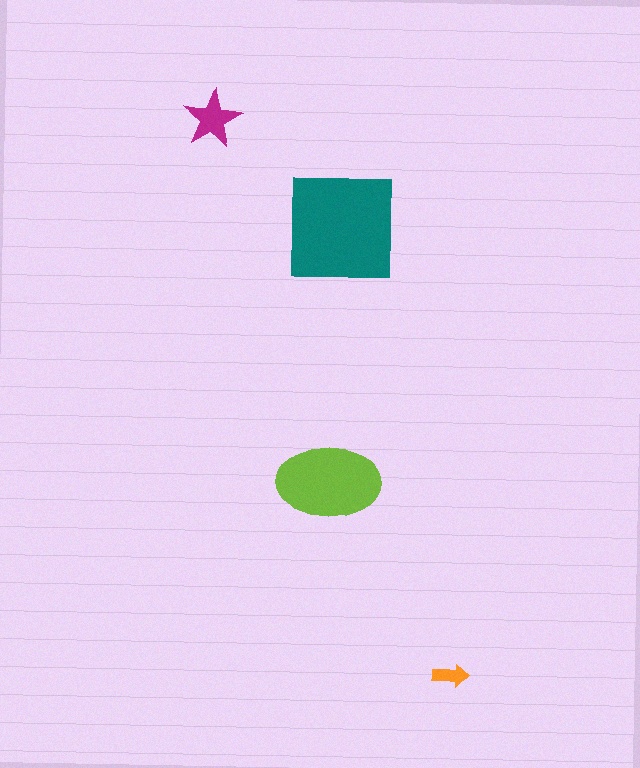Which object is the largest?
The teal square.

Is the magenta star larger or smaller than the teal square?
Smaller.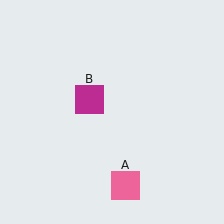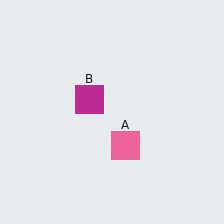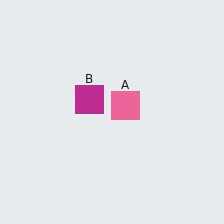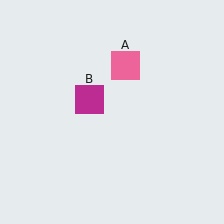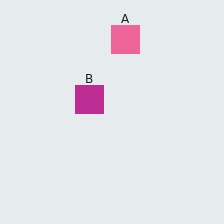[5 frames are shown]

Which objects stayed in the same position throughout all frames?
Magenta square (object B) remained stationary.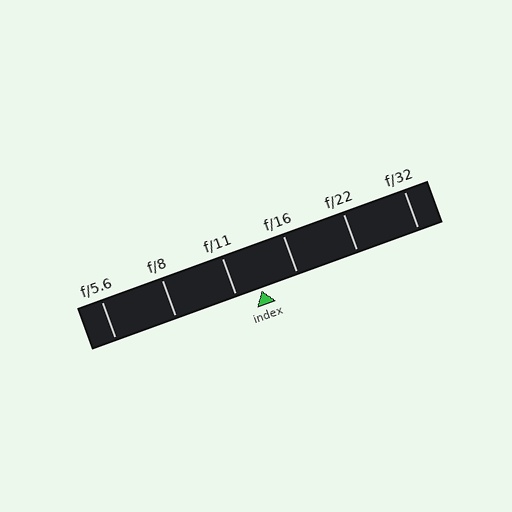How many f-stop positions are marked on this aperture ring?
There are 6 f-stop positions marked.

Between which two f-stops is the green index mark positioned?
The index mark is between f/11 and f/16.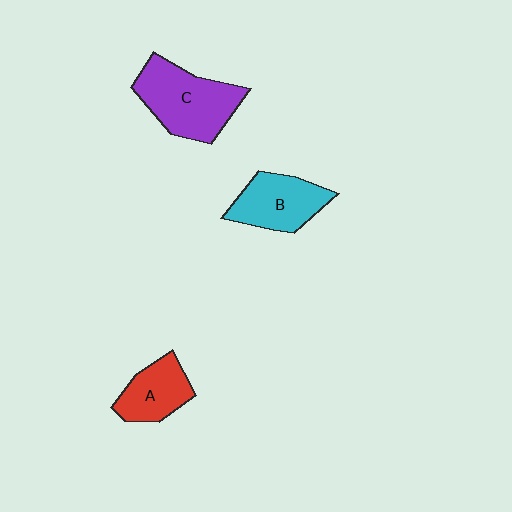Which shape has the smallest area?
Shape A (red).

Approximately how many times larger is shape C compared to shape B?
Approximately 1.3 times.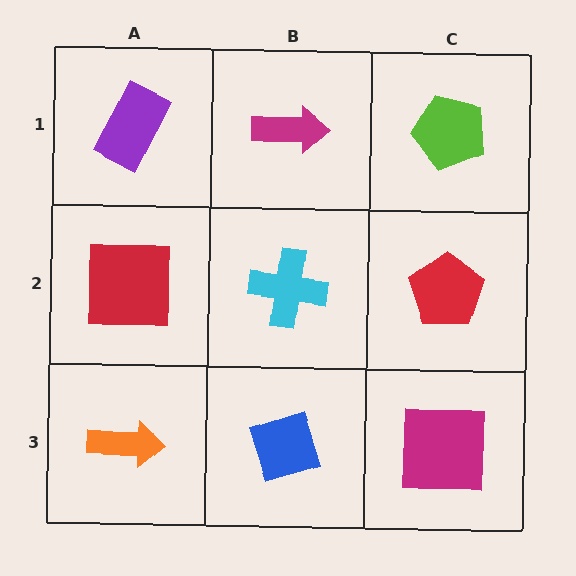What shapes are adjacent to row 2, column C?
A lime pentagon (row 1, column C), a magenta square (row 3, column C), a cyan cross (row 2, column B).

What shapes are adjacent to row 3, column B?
A cyan cross (row 2, column B), an orange arrow (row 3, column A), a magenta square (row 3, column C).